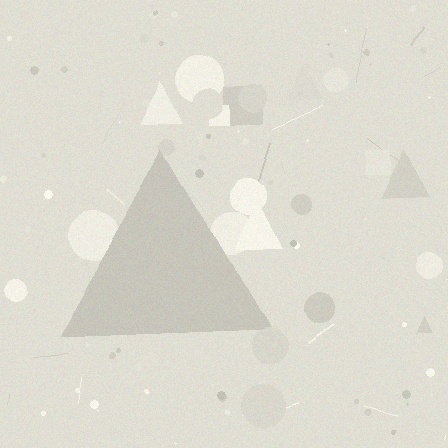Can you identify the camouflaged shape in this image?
The camouflaged shape is a triangle.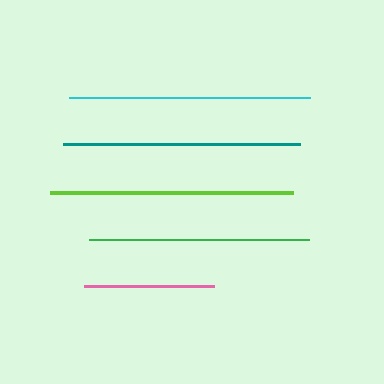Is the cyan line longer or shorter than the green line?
The cyan line is longer than the green line.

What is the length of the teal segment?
The teal segment is approximately 237 pixels long.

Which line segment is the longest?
The lime line is the longest at approximately 243 pixels.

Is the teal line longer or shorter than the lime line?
The lime line is longer than the teal line.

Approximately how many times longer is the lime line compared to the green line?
The lime line is approximately 1.1 times the length of the green line.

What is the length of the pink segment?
The pink segment is approximately 131 pixels long.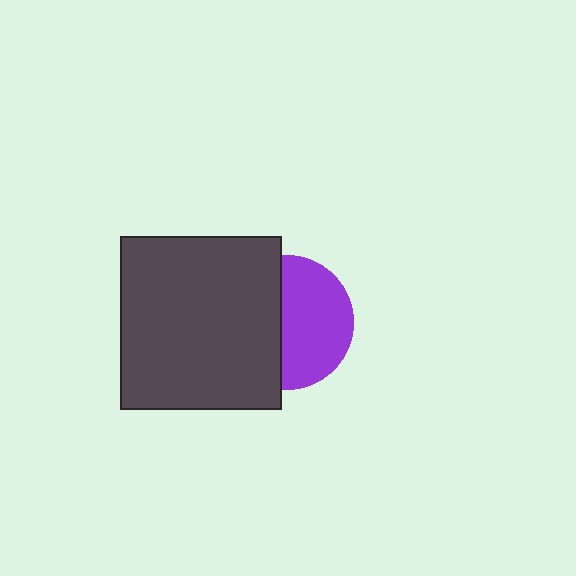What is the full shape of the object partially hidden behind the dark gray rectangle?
The partially hidden object is a purple circle.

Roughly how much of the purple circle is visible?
About half of it is visible (roughly 55%).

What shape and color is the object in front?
The object in front is a dark gray rectangle.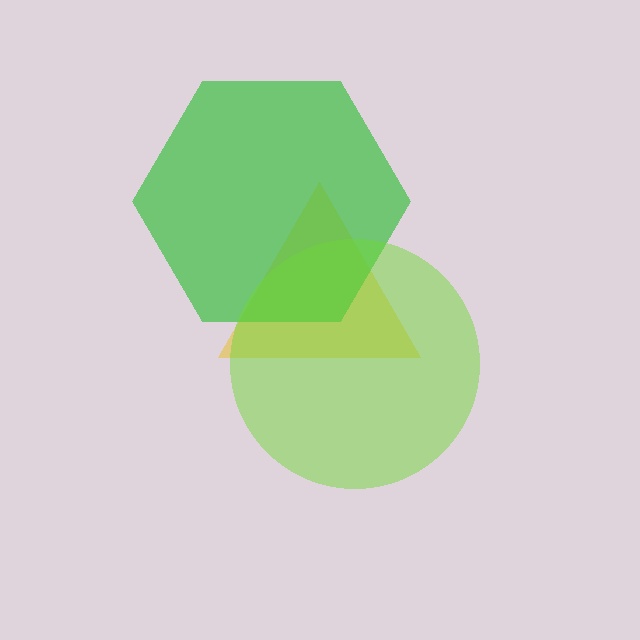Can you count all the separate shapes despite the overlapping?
Yes, there are 3 separate shapes.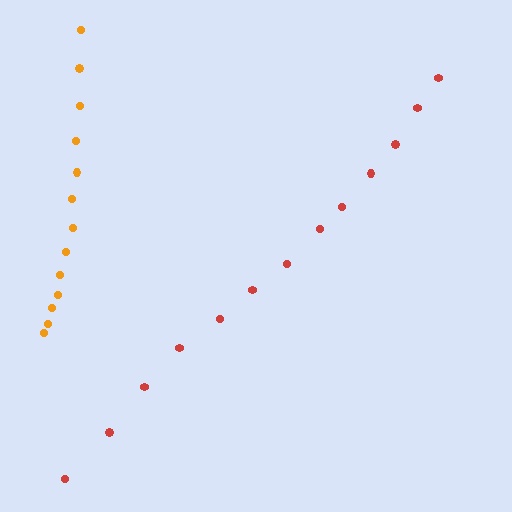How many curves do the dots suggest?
There are 2 distinct paths.